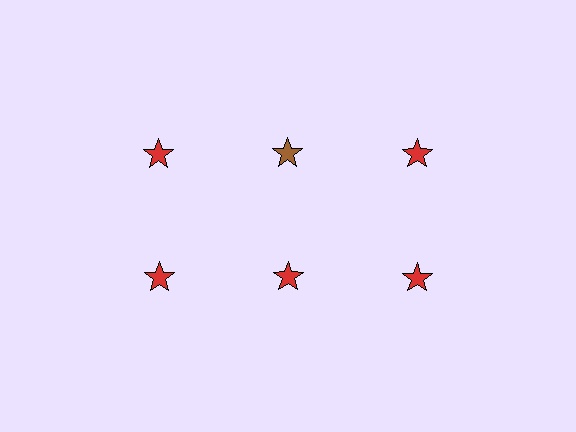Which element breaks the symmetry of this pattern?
The brown star in the top row, second from left column breaks the symmetry. All other shapes are red stars.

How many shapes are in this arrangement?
There are 6 shapes arranged in a grid pattern.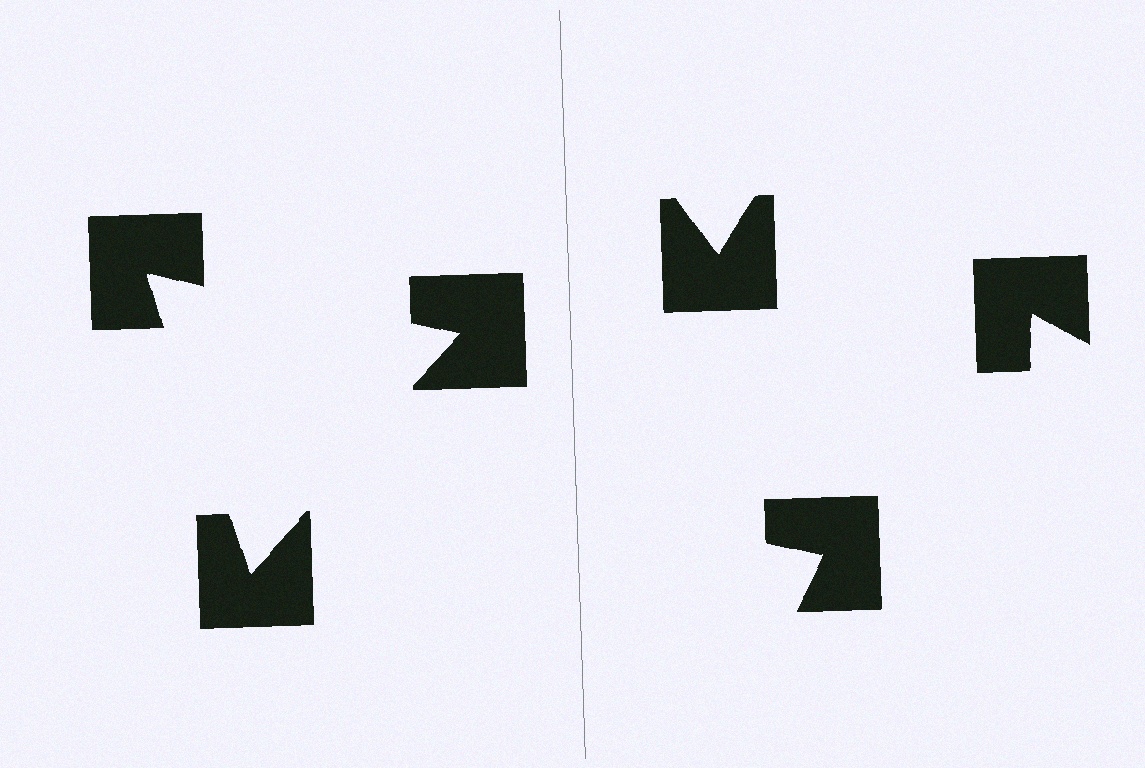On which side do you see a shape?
An illusory triangle appears on the left side. On the right side the wedge cuts are rotated, so no coherent shape forms.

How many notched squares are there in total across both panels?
6 — 3 on each side.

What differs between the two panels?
The notched squares are positioned identically on both sides; only the wedge orientations differ. On the left they align to a triangle; on the right they are misaligned.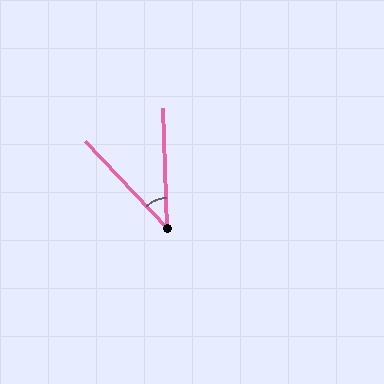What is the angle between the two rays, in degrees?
Approximately 41 degrees.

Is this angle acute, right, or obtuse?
It is acute.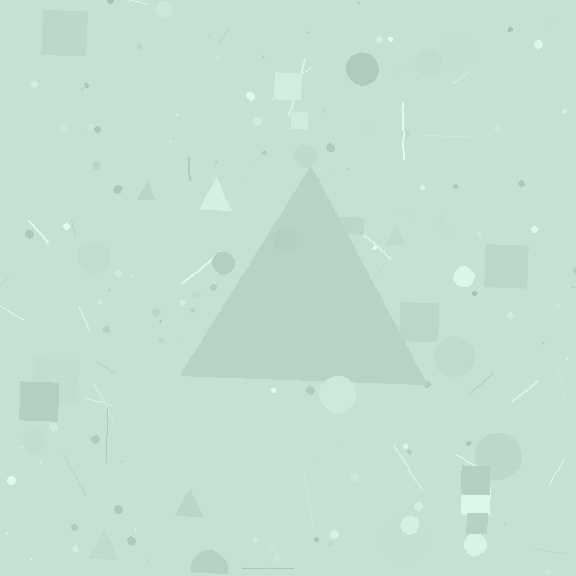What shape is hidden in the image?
A triangle is hidden in the image.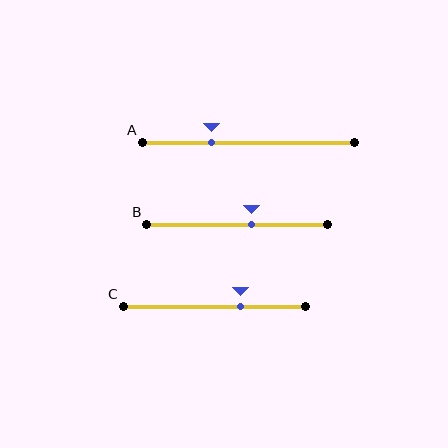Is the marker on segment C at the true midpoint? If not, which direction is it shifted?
No, the marker on segment C is shifted to the right by about 14% of the segment length.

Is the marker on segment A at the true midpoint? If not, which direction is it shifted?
No, the marker on segment A is shifted to the left by about 17% of the segment length.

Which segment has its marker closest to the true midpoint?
Segment B has its marker closest to the true midpoint.